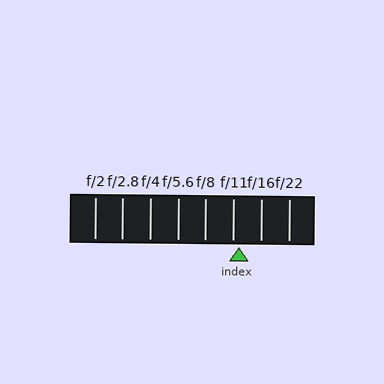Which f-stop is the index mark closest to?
The index mark is closest to f/11.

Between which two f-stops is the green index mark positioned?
The index mark is between f/11 and f/16.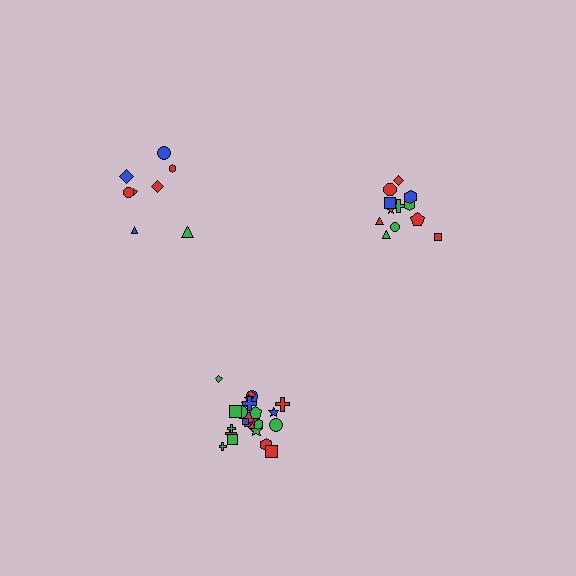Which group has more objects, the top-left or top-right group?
The top-right group.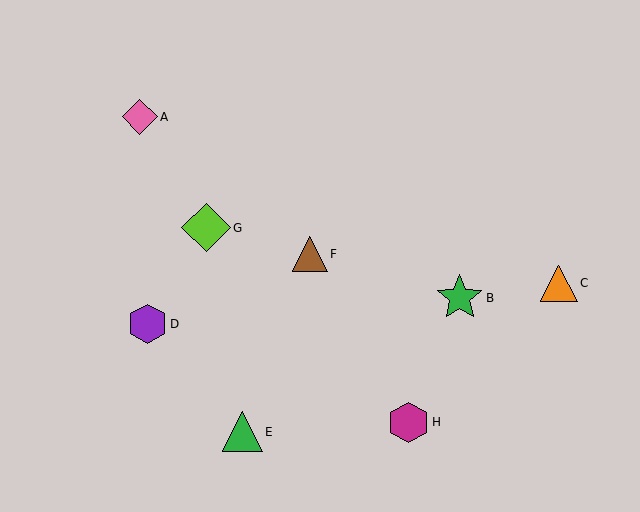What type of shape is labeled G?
Shape G is a lime diamond.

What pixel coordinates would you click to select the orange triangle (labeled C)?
Click at (559, 283) to select the orange triangle C.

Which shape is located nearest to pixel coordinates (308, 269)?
The brown triangle (labeled F) at (310, 254) is nearest to that location.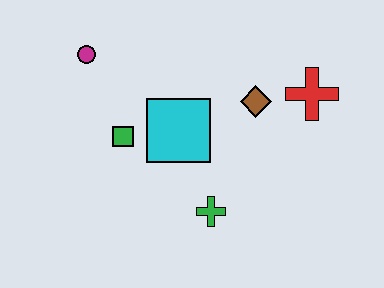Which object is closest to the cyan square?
The green square is closest to the cyan square.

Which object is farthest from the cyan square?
The red cross is farthest from the cyan square.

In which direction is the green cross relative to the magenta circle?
The green cross is below the magenta circle.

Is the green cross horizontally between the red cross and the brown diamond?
No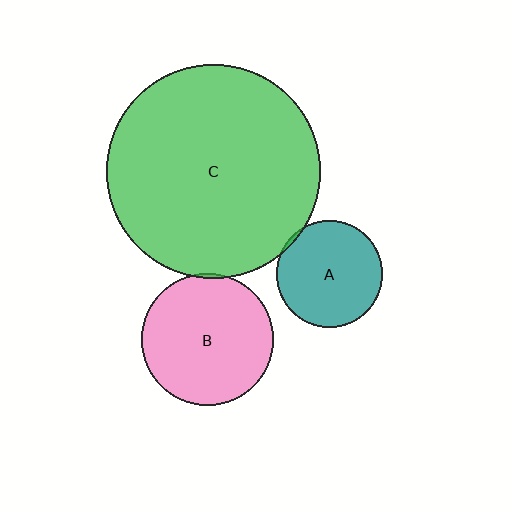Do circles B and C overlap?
Yes.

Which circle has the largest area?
Circle C (green).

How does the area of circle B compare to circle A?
Approximately 1.5 times.